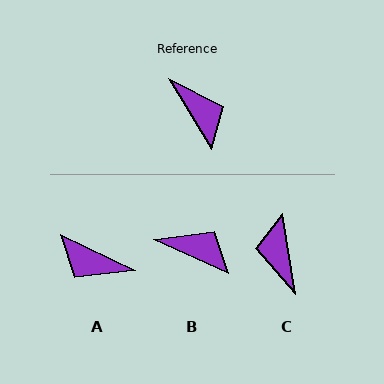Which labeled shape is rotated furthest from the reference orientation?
C, about 157 degrees away.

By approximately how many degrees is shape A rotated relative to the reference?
Approximately 147 degrees clockwise.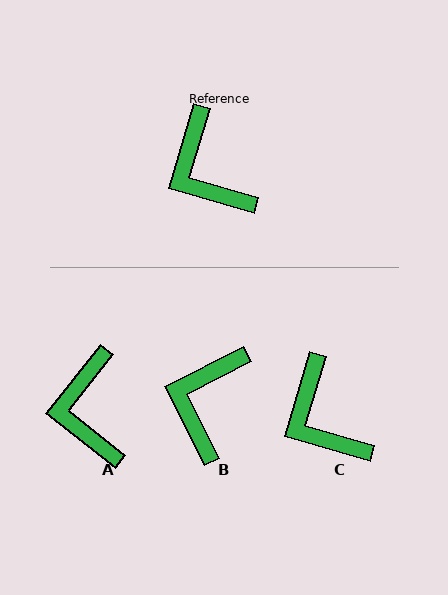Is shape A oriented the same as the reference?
No, it is off by about 22 degrees.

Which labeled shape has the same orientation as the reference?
C.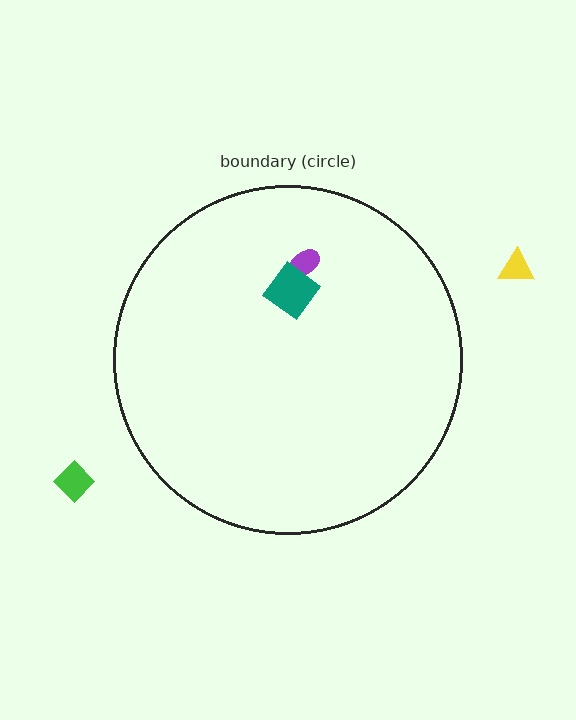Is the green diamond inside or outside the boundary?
Outside.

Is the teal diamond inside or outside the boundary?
Inside.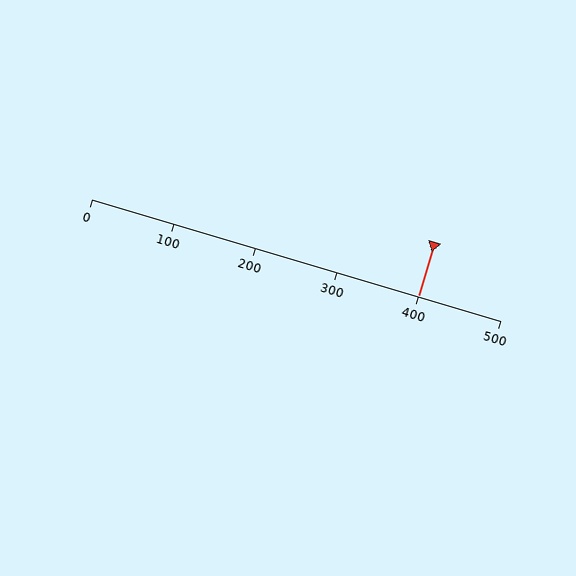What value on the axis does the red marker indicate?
The marker indicates approximately 400.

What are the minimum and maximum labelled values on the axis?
The axis runs from 0 to 500.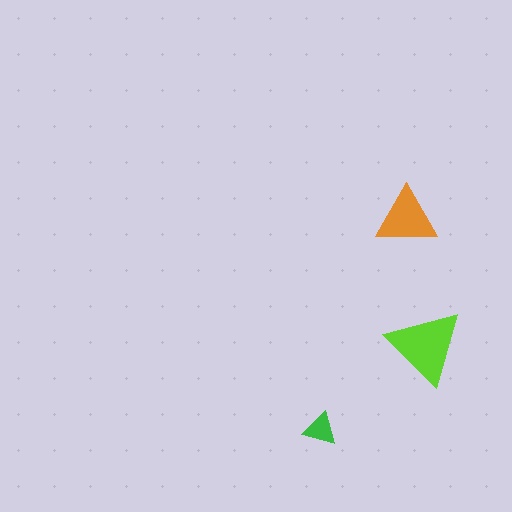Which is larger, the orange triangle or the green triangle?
The orange one.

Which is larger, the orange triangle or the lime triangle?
The lime one.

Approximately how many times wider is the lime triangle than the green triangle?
About 2.5 times wider.